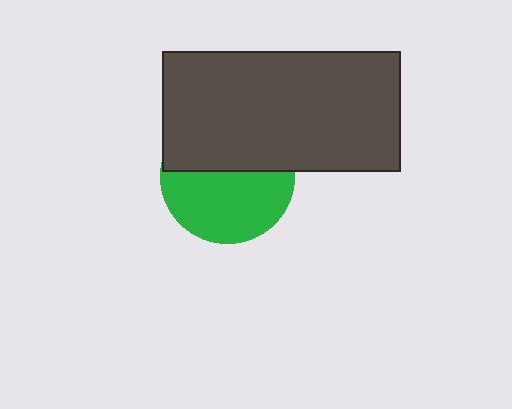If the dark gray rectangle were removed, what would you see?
You would see the complete green circle.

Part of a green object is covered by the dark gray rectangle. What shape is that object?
It is a circle.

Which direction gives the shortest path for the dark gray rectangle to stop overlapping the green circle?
Moving up gives the shortest separation.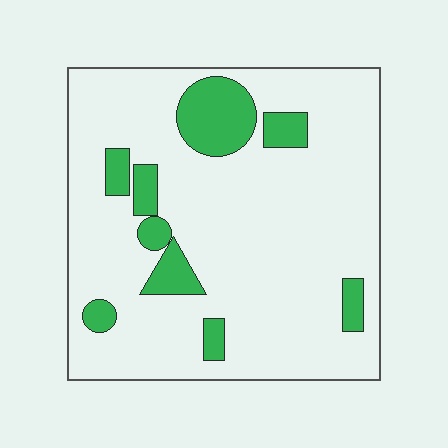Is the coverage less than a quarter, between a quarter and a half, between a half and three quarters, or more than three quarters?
Less than a quarter.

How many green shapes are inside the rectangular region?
9.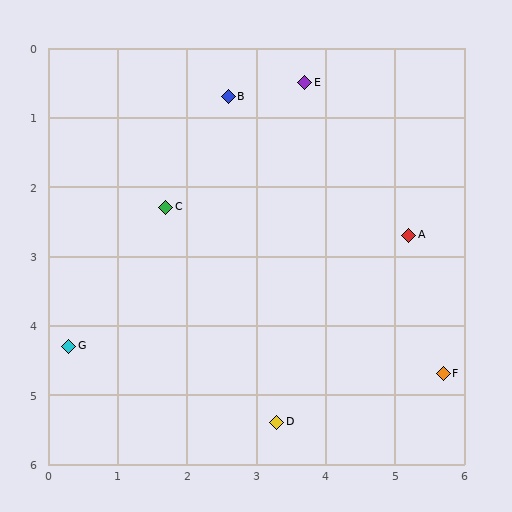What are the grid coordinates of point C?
Point C is at approximately (1.7, 2.3).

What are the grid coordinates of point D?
Point D is at approximately (3.3, 5.4).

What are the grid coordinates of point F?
Point F is at approximately (5.7, 4.7).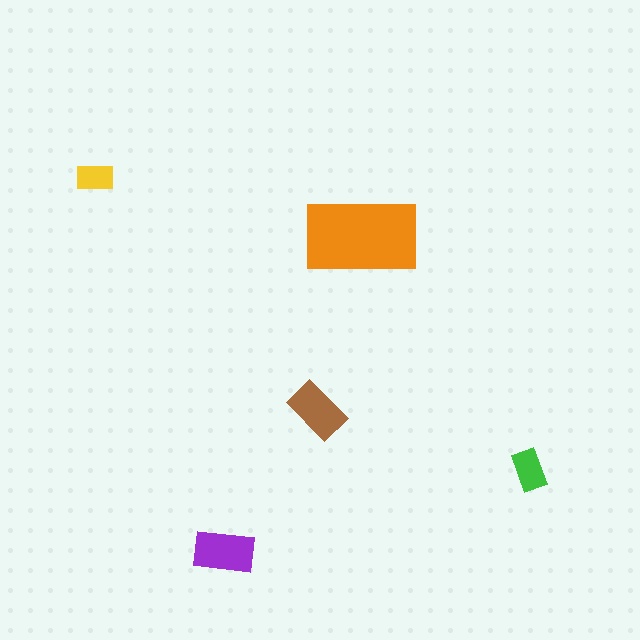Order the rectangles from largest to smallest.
the orange one, the purple one, the brown one, the green one, the yellow one.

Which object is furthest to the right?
The green rectangle is rightmost.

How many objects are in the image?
There are 5 objects in the image.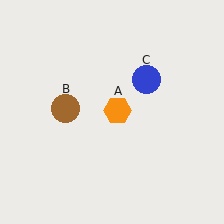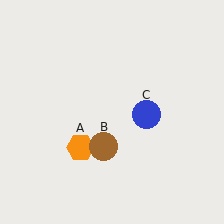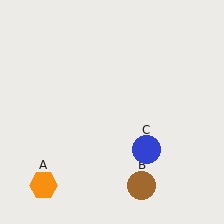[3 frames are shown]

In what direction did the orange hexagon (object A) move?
The orange hexagon (object A) moved down and to the left.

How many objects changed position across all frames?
3 objects changed position: orange hexagon (object A), brown circle (object B), blue circle (object C).